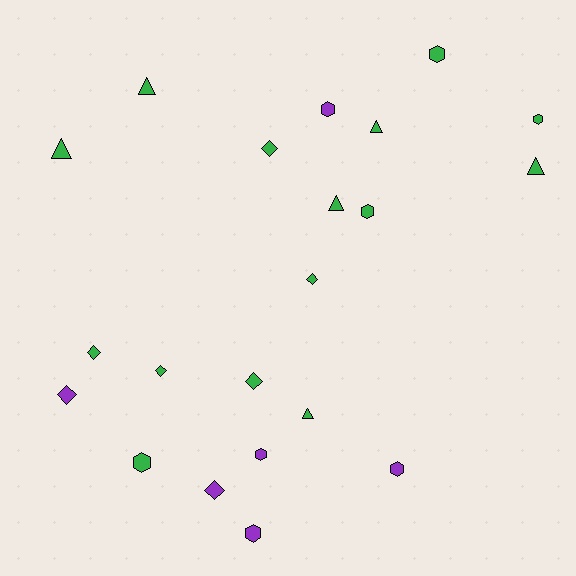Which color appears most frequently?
Green, with 15 objects.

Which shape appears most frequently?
Hexagon, with 8 objects.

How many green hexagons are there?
There are 4 green hexagons.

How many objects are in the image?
There are 21 objects.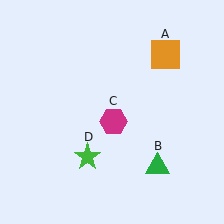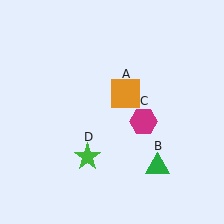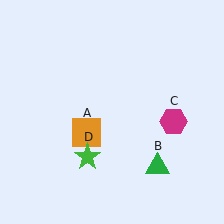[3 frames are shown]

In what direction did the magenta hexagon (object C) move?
The magenta hexagon (object C) moved right.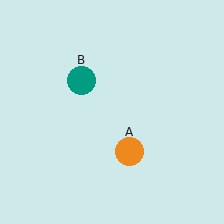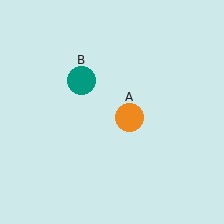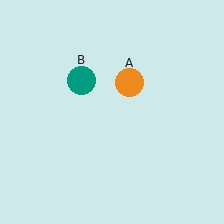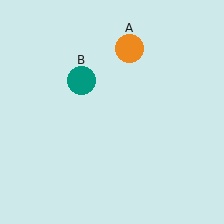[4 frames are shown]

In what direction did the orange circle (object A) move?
The orange circle (object A) moved up.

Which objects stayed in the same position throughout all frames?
Teal circle (object B) remained stationary.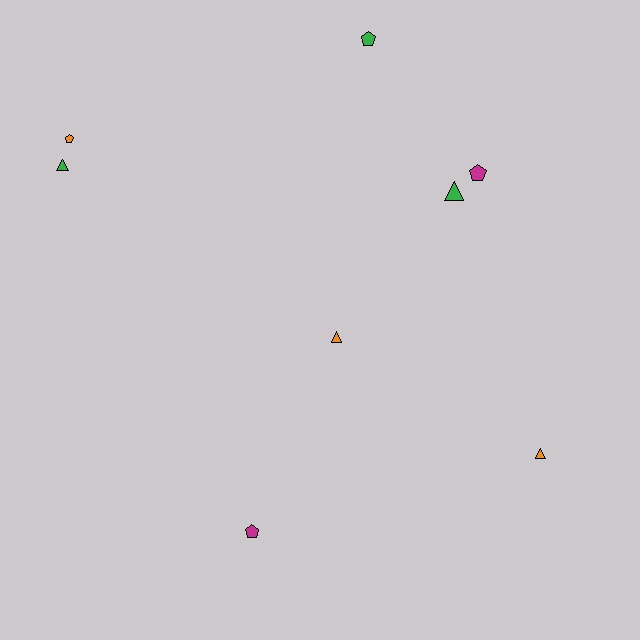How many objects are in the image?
There are 8 objects.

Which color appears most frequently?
Orange, with 3 objects.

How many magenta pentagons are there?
There are 2 magenta pentagons.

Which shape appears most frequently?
Triangle, with 4 objects.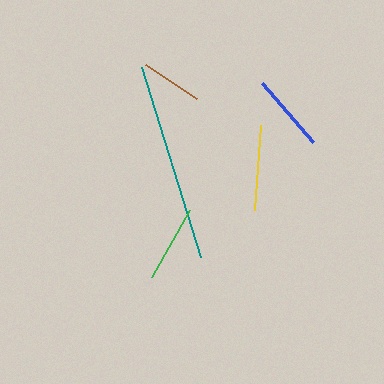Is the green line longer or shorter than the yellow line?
The yellow line is longer than the green line.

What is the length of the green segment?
The green segment is approximately 77 pixels long.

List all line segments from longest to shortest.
From longest to shortest: teal, yellow, blue, green, brown.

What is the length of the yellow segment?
The yellow segment is approximately 85 pixels long.